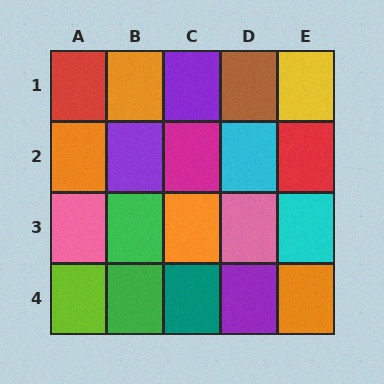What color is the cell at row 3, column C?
Orange.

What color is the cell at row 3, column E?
Cyan.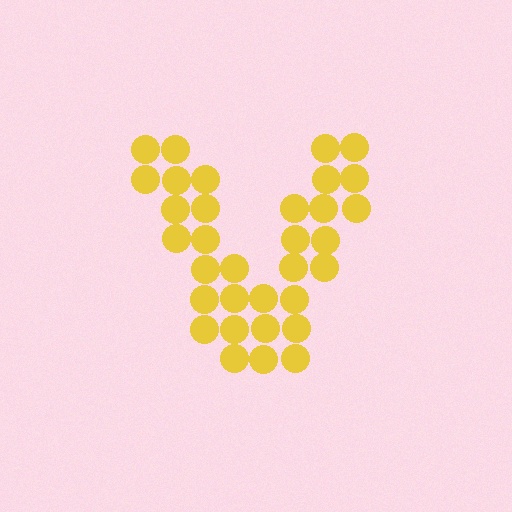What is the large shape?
The large shape is the letter V.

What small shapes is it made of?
It is made of small circles.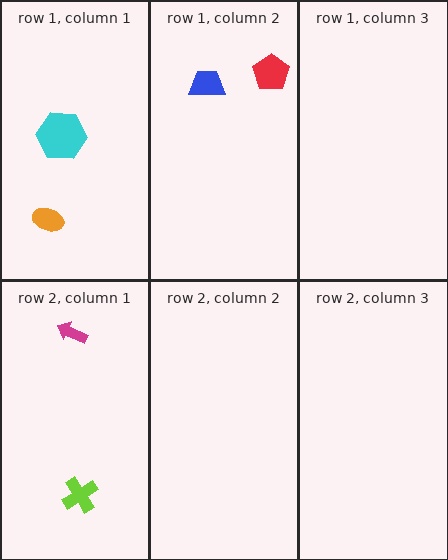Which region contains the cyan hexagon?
The row 1, column 1 region.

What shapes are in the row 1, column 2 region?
The blue trapezoid, the red pentagon.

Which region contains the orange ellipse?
The row 1, column 1 region.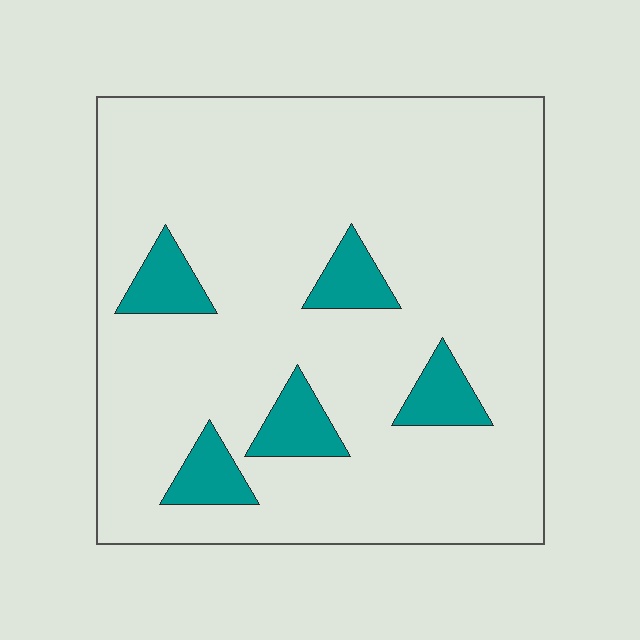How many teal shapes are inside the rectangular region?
5.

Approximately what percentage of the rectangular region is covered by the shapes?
Approximately 10%.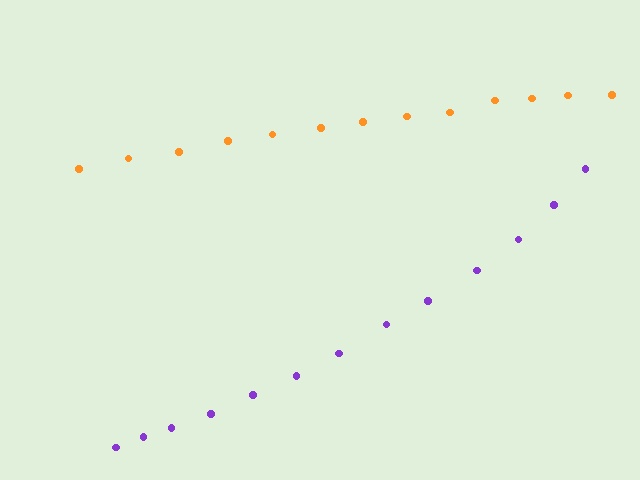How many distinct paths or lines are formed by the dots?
There are 2 distinct paths.